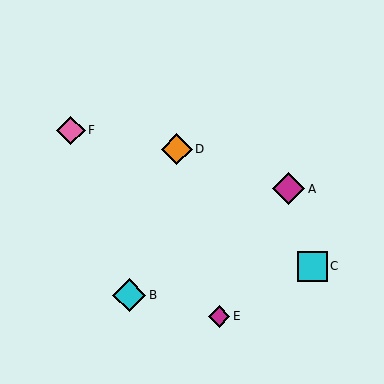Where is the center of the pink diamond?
The center of the pink diamond is at (71, 130).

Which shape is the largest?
The cyan diamond (labeled B) is the largest.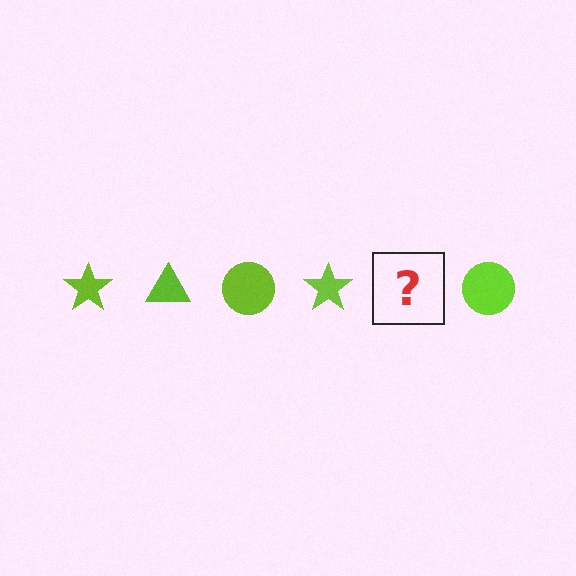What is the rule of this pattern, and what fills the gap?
The rule is that the pattern cycles through star, triangle, circle shapes in lime. The gap should be filled with a lime triangle.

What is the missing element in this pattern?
The missing element is a lime triangle.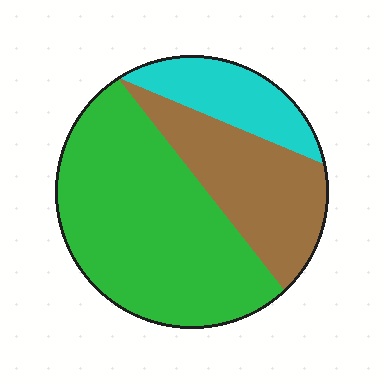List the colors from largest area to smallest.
From largest to smallest: green, brown, cyan.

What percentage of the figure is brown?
Brown takes up about one quarter (1/4) of the figure.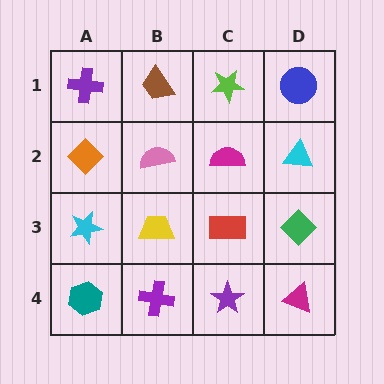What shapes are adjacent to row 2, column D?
A blue circle (row 1, column D), a green diamond (row 3, column D), a magenta semicircle (row 2, column C).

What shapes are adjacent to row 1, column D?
A cyan triangle (row 2, column D), a lime star (row 1, column C).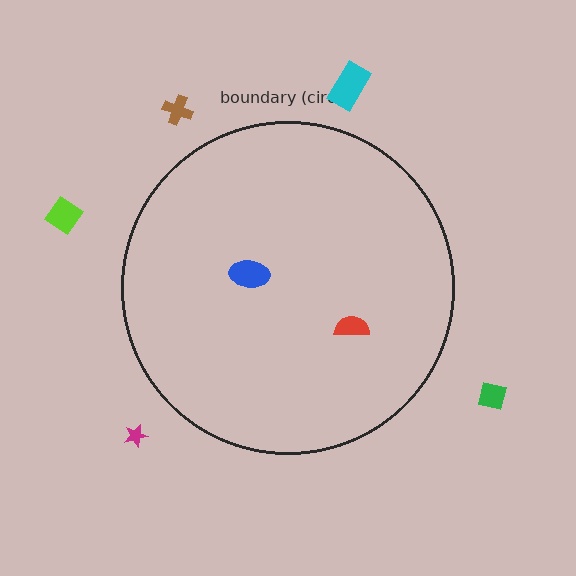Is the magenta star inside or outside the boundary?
Outside.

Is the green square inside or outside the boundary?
Outside.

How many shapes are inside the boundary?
2 inside, 5 outside.